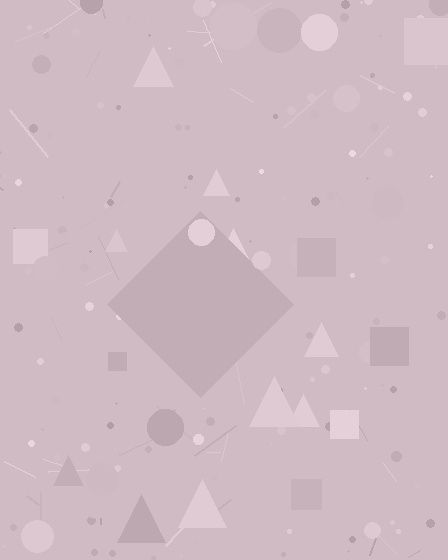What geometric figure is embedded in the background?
A diamond is embedded in the background.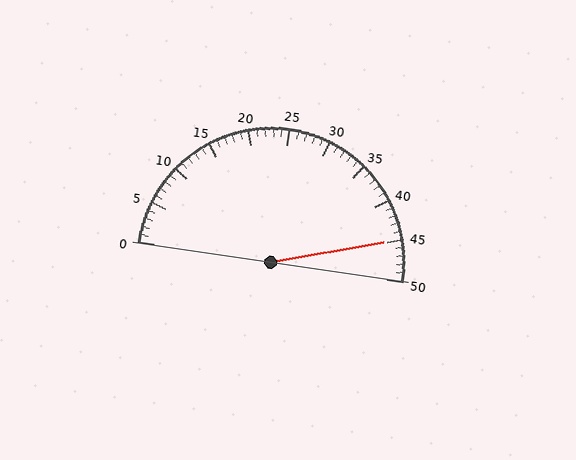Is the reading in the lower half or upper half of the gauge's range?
The reading is in the upper half of the range (0 to 50).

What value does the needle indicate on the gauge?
The needle indicates approximately 45.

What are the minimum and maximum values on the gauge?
The gauge ranges from 0 to 50.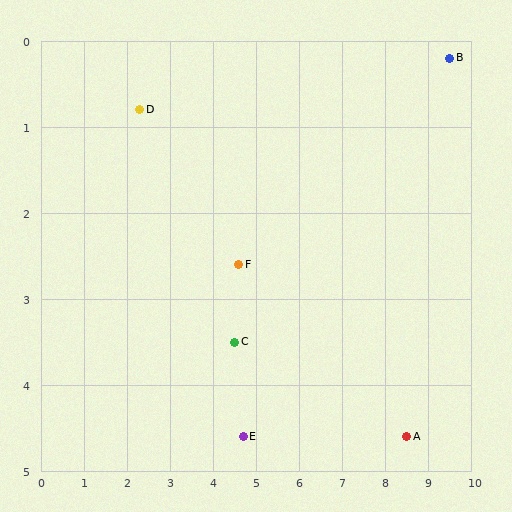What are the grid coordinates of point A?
Point A is at approximately (8.5, 4.6).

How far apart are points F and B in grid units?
Points F and B are about 5.5 grid units apart.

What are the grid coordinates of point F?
Point F is at approximately (4.6, 2.6).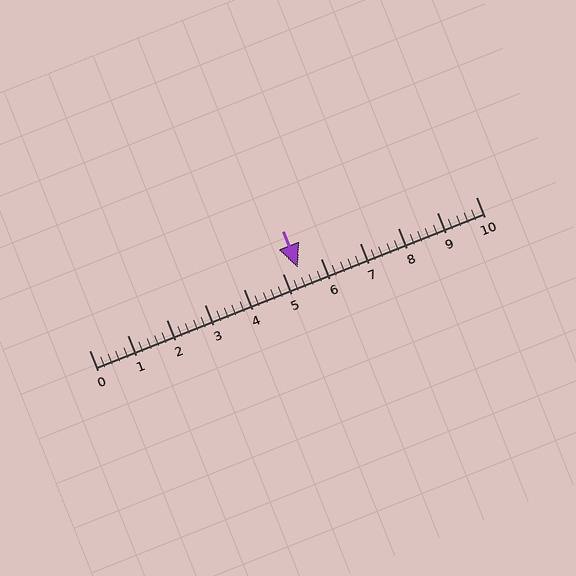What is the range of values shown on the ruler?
The ruler shows values from 0 to 10.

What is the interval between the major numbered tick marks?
The major tick marks are spaced 1 units apart.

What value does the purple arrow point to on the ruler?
The purple arrow points to approximately 5.4.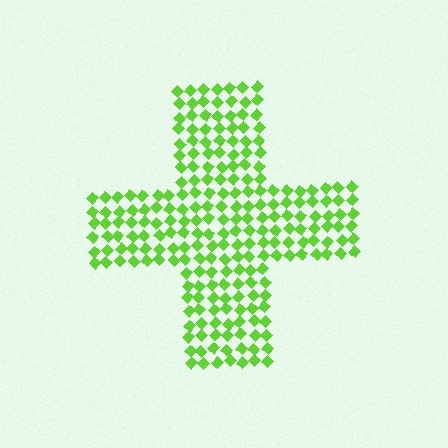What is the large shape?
The large shape is a cross.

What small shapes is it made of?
It is made of small diamonds.